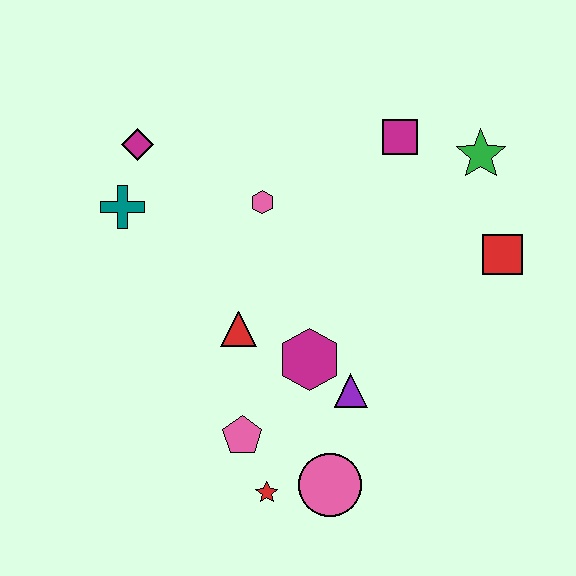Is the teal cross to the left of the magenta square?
Yes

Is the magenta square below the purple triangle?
No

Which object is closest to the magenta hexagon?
The purple triangle is closest to the magenta hexagon.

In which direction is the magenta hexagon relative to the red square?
The magenta hexagon is to the left of the red square.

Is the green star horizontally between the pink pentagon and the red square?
Yes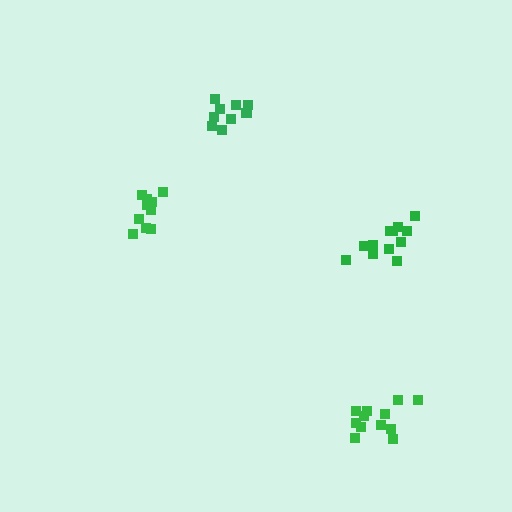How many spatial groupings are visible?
There are 4 spatial groupings.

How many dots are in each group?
Group 1: 12 dots, Group 2: 10 dots, Group 3: 10 dots, Group 4: 12 dots (44 total).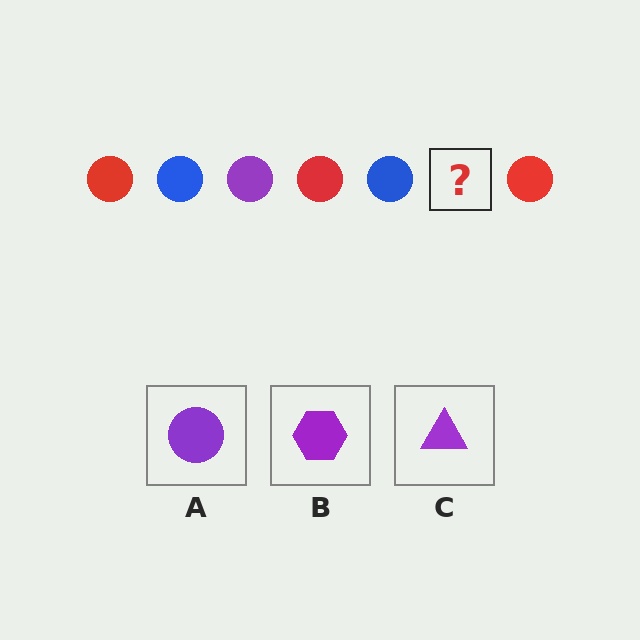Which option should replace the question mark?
Option A.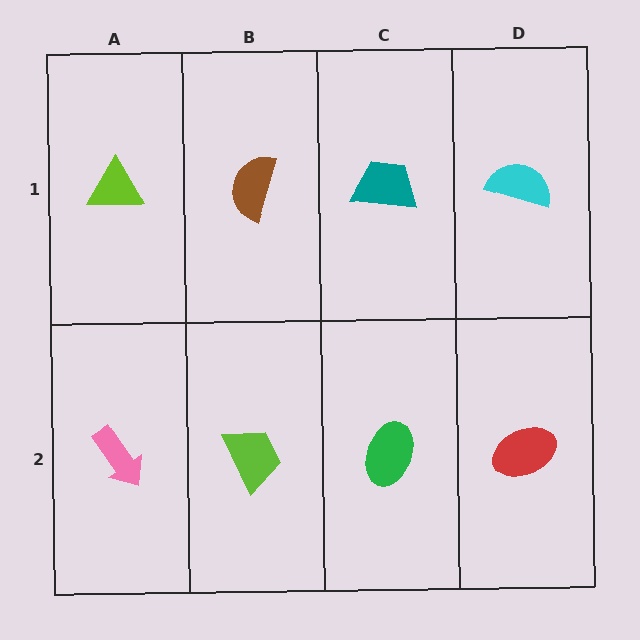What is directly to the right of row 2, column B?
A green ellipse.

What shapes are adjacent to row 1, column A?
A pink arrow (row 2, column A), a brown semicircle (row 1, column B).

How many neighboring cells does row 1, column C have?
3.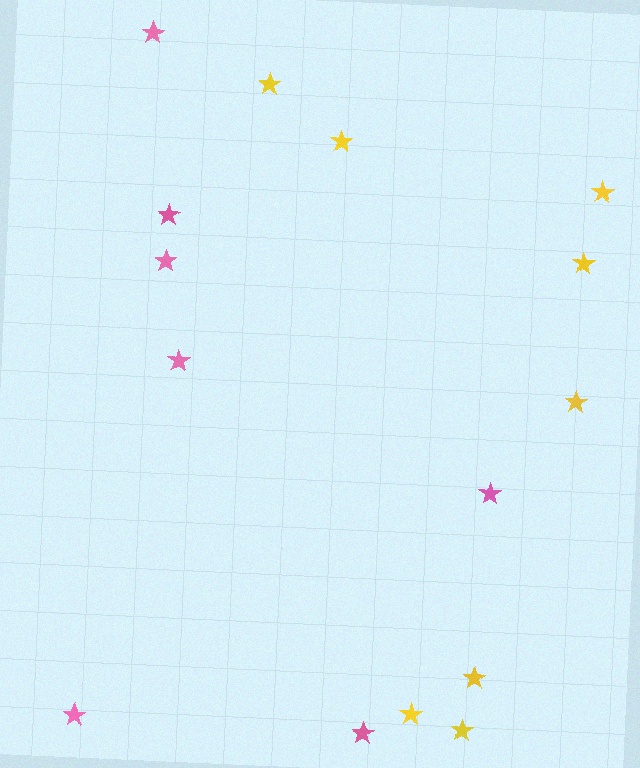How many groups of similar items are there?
There are 2 groups: one group of pink stars (7) and one group of yellow stars (8).